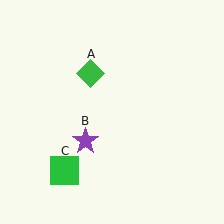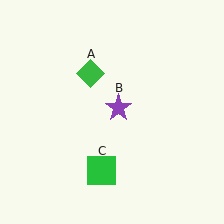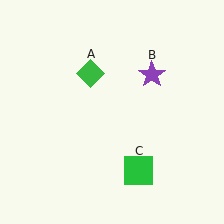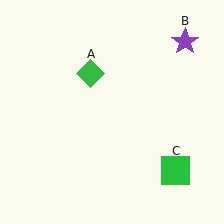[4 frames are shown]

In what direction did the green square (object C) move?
The green square (object C) moved right.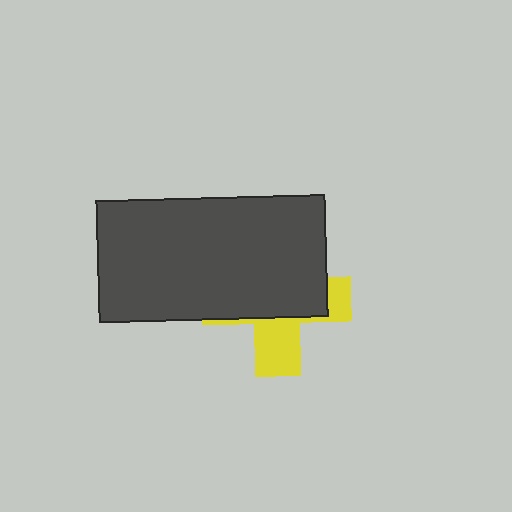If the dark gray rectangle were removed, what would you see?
You would see the complete yellow cross.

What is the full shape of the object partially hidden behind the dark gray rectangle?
The partially hidden object is a yellow cross.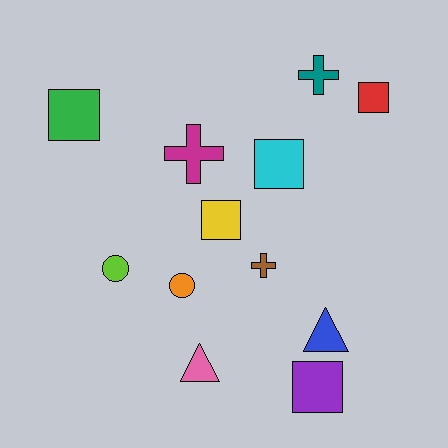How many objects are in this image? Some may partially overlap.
There are 12 objects.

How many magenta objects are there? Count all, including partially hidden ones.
There is 1 magenta object.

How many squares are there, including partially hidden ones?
There are 5 squares.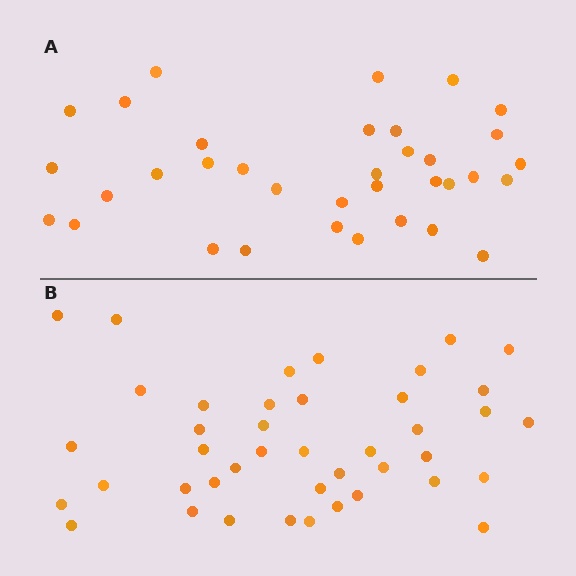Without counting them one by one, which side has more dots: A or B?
Region B (the bottom region) has more dots.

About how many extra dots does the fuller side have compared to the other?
Region B has roughly 8 or so more dots than region A.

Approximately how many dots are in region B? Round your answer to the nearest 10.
About 40 dots. (The exact count is 42, which rounds to 40.)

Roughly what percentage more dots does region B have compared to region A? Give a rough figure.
About 20% more.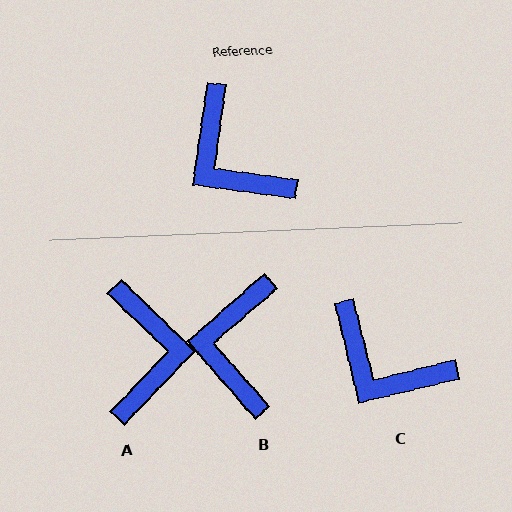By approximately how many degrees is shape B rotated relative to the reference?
Approximately 41 degrees clockwise.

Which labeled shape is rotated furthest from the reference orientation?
A, about 144 degrees away.